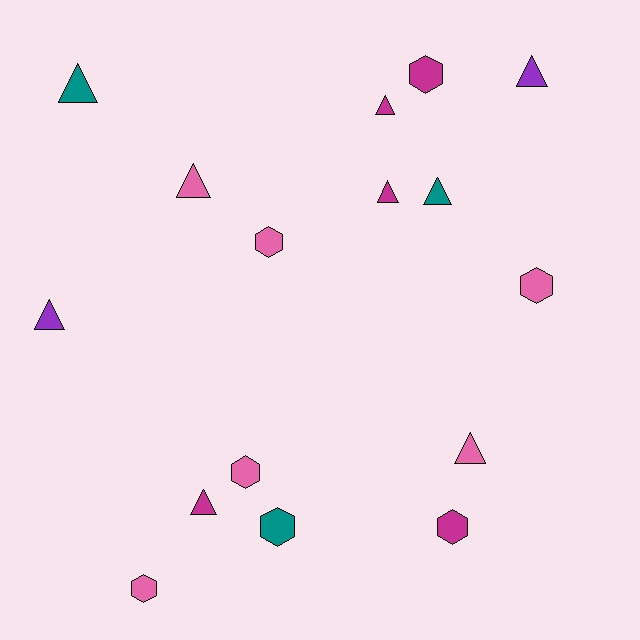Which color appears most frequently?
Pink, with 6 objects.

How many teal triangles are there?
There are 2 teal triangles.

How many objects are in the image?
There are 16 objects.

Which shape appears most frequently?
Triangle, with 9 objects.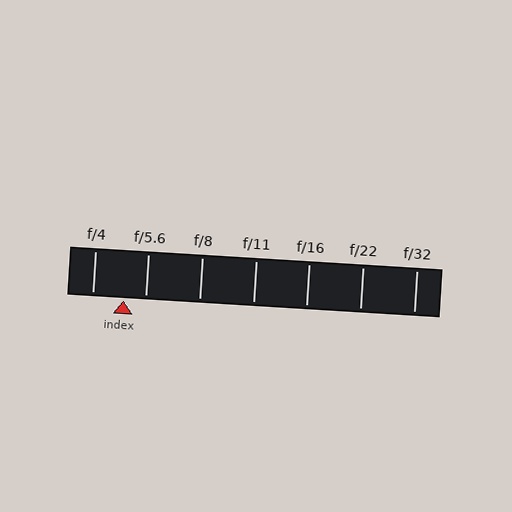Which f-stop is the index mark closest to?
The index mark is closest to f/5.6.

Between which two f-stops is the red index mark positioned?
The index mark is between f/4 and f/5.6.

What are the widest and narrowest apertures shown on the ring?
The widest aperture shown is f/4 and the narrowest is f/32.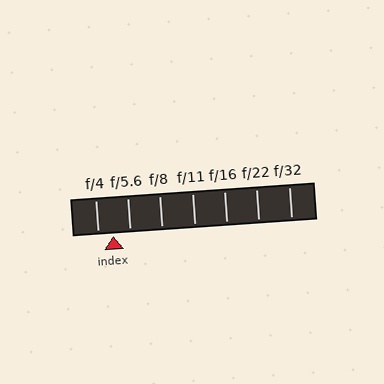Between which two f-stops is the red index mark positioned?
The index mark is between f/4 and f/5.6.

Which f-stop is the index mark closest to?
The index mark is closest to f/4.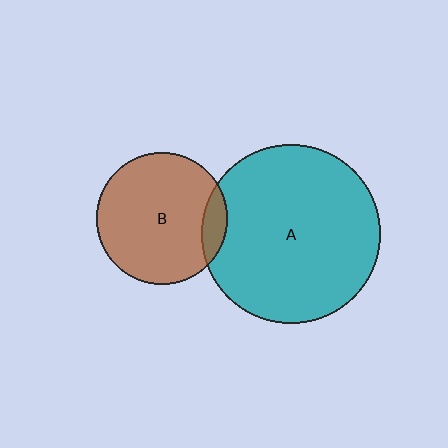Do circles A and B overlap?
Yes.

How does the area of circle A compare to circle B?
Approximately 1.9 times.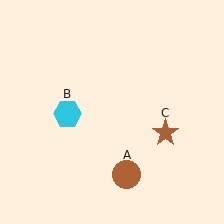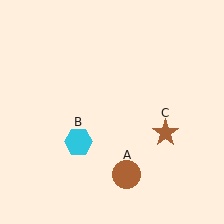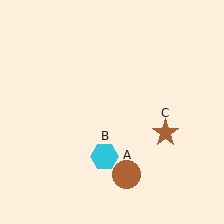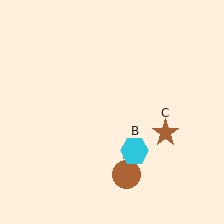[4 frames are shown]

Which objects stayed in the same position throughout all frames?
Brown circle (object A) and brown star (object C) remained stationary.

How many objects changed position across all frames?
1 object changed position: cyan hexagon (object B).